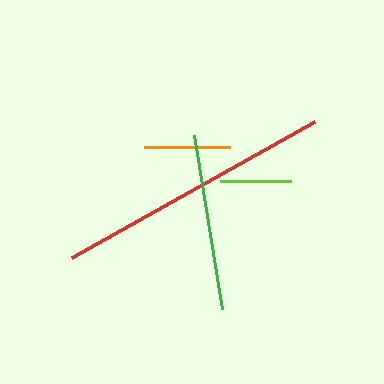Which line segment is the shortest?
The lime line is the shortest at approximately 71 pixels.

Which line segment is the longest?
The red line is the longest at approximately 278 pixels.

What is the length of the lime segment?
The lime segment is approximately 71 pixels long.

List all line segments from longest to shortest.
From longest to shortest: red, green, orange, lime.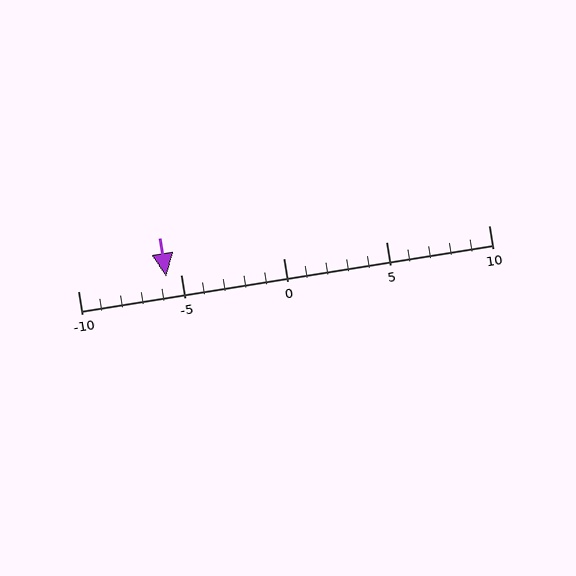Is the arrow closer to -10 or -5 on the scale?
The arrow is closer to -5.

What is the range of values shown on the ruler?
The ruler shows values from -10 to 10.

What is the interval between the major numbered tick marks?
The major tick marks are spaced 5 units apart.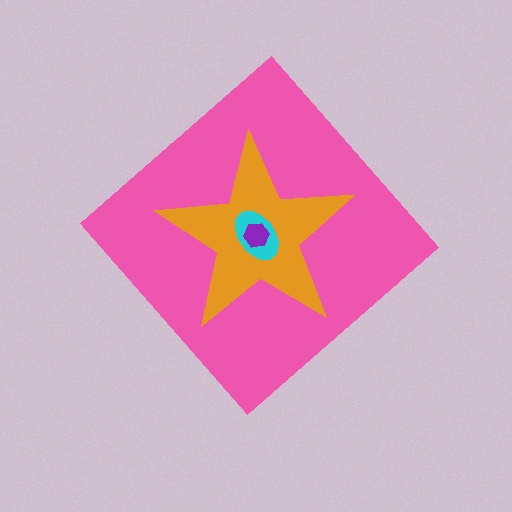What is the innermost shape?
The purple hexagon.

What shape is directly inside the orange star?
The cyan ellipse.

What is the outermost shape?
The pink diamond.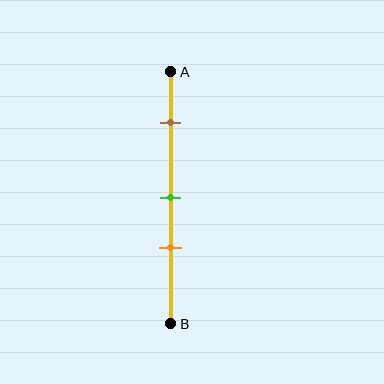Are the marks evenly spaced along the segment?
No, the marks are not evenly spaced.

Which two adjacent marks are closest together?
The green and orange marks are the closest adjacent pair.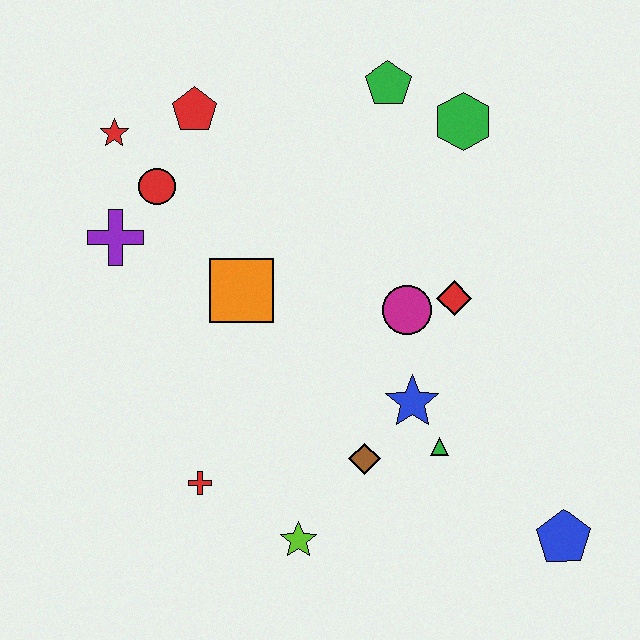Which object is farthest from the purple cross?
The blue pentagon is farthest from the purple cross.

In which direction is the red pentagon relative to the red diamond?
The red pentagon is to the left of the red diamond.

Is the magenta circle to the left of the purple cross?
No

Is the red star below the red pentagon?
Yes